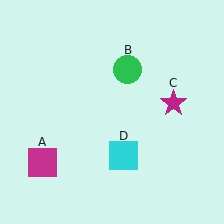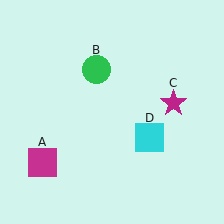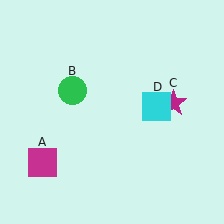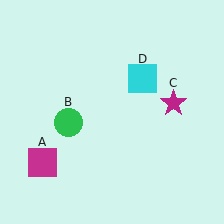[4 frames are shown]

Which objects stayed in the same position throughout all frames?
Magenta square (object A) and magenta star (object C) remained stationary.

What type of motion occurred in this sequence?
The green circle (object B), cyan square (object D) rotated counterclockwise around the center of the scene.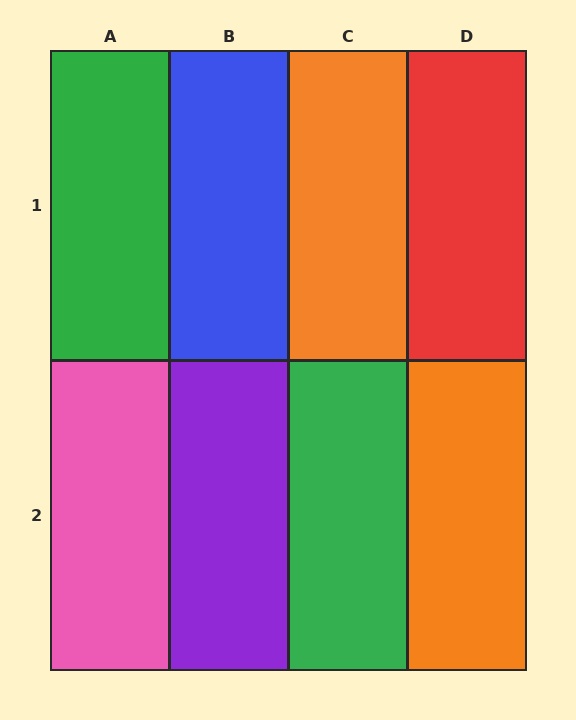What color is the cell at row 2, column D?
Orange.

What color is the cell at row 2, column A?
Pink.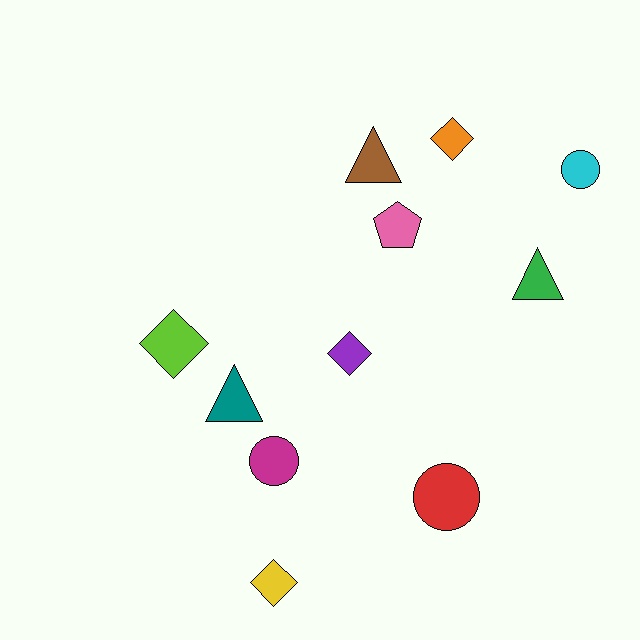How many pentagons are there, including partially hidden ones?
There is 1 pentagon.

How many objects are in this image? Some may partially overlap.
There are 11 objects.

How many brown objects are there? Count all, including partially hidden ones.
There is 1 brown object.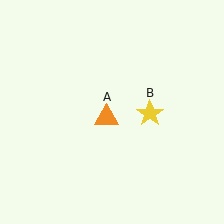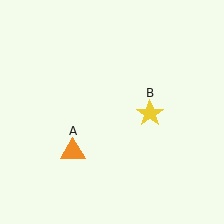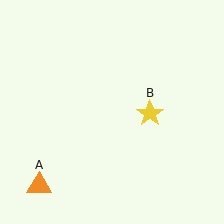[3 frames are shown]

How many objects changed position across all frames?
1 object changed position: orange triangle (object A).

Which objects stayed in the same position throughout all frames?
Yellow star (object B) remained stationary.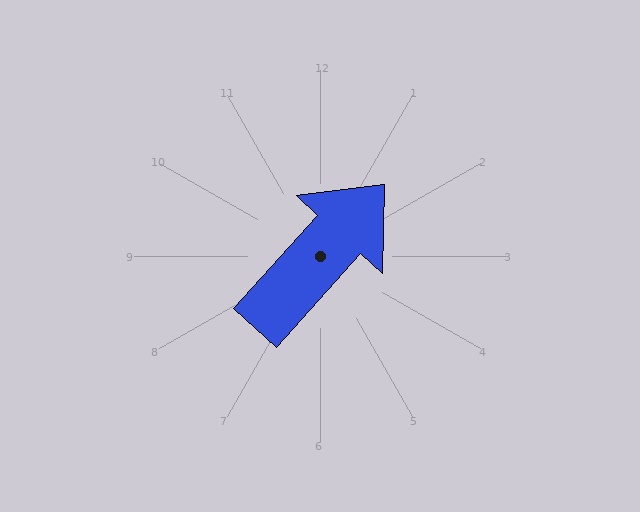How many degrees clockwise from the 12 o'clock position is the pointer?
Approximately 42 degrees.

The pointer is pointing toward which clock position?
Roughly 1 o'clock.